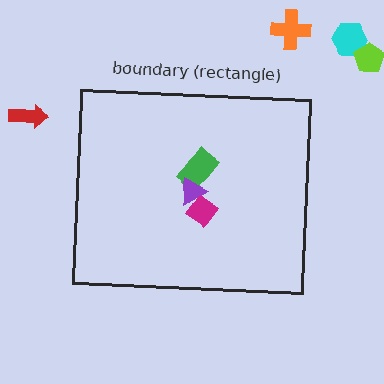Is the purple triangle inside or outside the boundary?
Inside.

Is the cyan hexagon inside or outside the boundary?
Outside.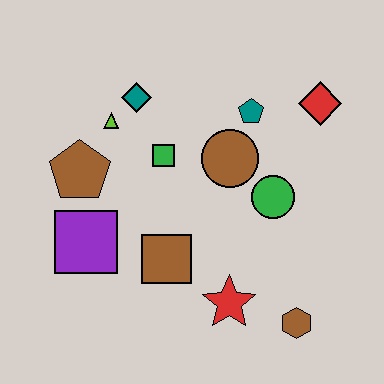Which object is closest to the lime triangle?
The teal diamond is closest to the lime triangle.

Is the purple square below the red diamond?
Yes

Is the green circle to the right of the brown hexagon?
No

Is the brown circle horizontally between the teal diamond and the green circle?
Yes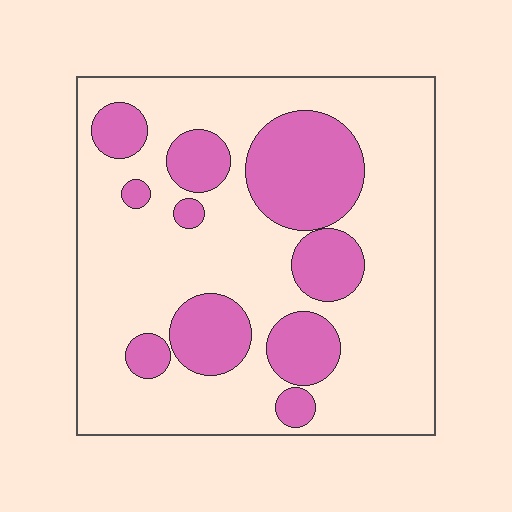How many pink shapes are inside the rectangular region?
10.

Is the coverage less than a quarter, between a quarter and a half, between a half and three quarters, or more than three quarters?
Between a quarter and a half.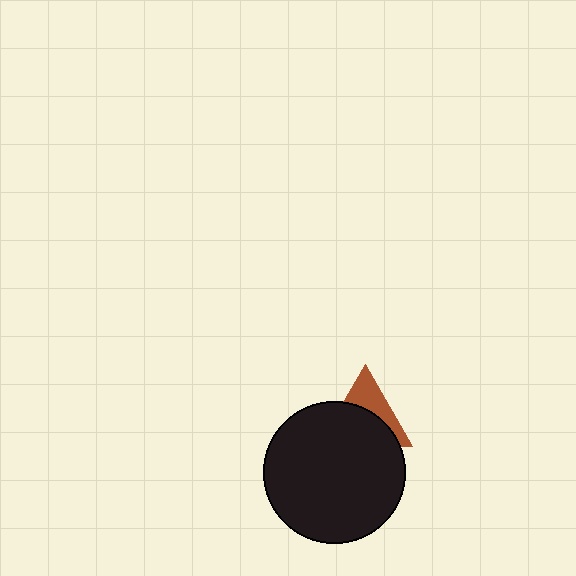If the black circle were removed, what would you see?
You would see the complete brown triangle.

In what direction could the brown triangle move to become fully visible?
The brown triangle could move up. That would shift it out from behind the black circle entirely.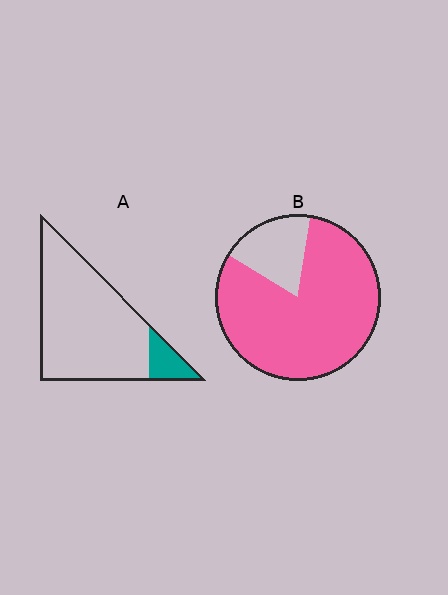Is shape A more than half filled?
No.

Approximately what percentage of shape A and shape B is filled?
A is approximately 10% and B is approximately 80%.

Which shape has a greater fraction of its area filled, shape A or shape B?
Shape B.